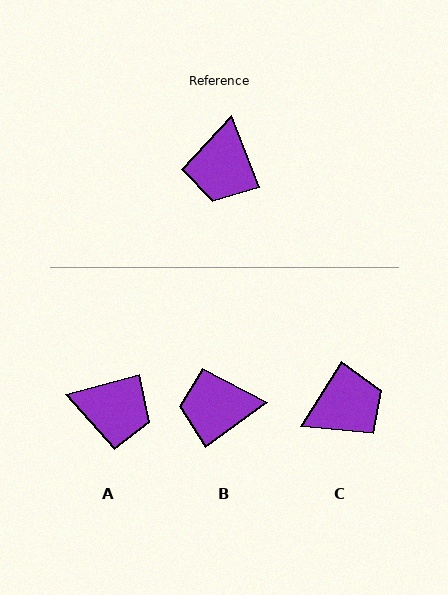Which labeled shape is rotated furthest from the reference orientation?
C, about 127 degrees away.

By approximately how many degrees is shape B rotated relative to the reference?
Approximately 75 degrees clockwise.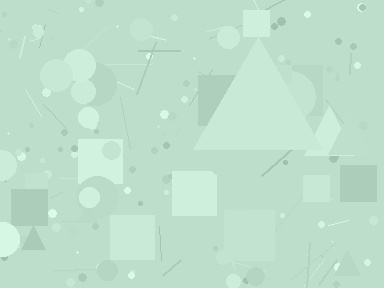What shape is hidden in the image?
A triangle is hidden in the image.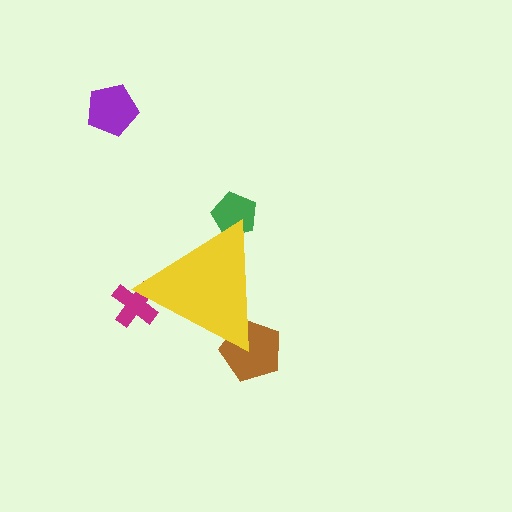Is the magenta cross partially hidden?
Yes, the magenta cross is partially hidden behind the yellow triangle.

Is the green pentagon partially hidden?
Yes, the green pentagon is partially hidden behind the yellow triangle.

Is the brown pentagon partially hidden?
Yes, the brown pentagon is partially hidden behind the yellow triangle.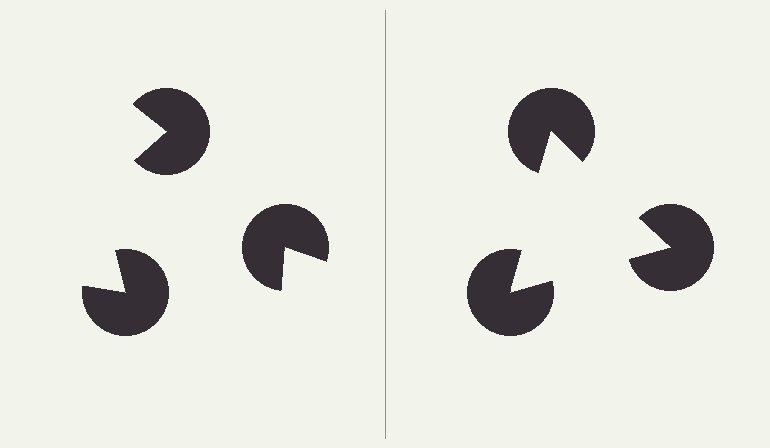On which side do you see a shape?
An illusory triangle appears on the right side. On the left side the wedge cuts are rotated, so no coherent shape forms.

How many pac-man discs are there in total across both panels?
6 — 3 on each side.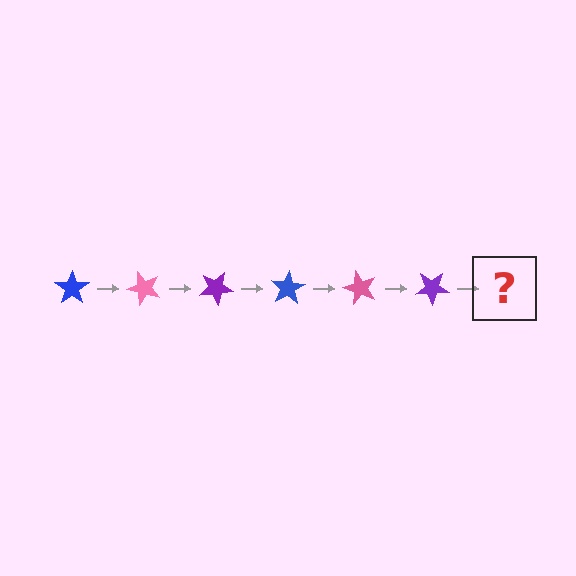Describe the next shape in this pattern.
It should be a blue star, rotated 300 degrees from the start.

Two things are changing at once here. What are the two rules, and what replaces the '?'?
The two rules are that it rotates 50 degrees each step and the color cycles through blue, pink, and purple. The '?' should be a blue star, rotated 300 degrees from the start.